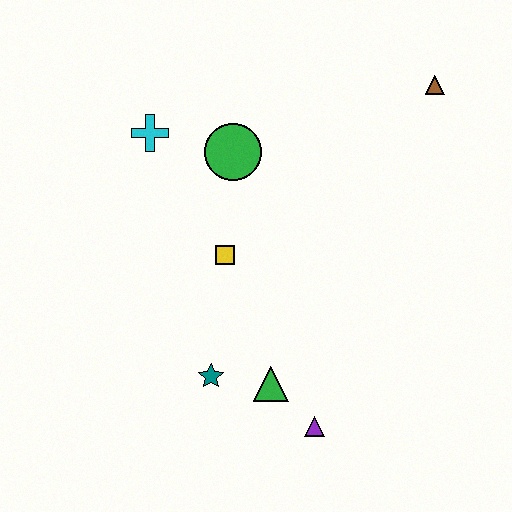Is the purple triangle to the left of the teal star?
No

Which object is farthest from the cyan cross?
The purple triangle is farthest from the cyan cross.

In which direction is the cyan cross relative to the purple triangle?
The cyan cross is above the purple triangle.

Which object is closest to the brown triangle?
The green circle is closest to the brown triangle.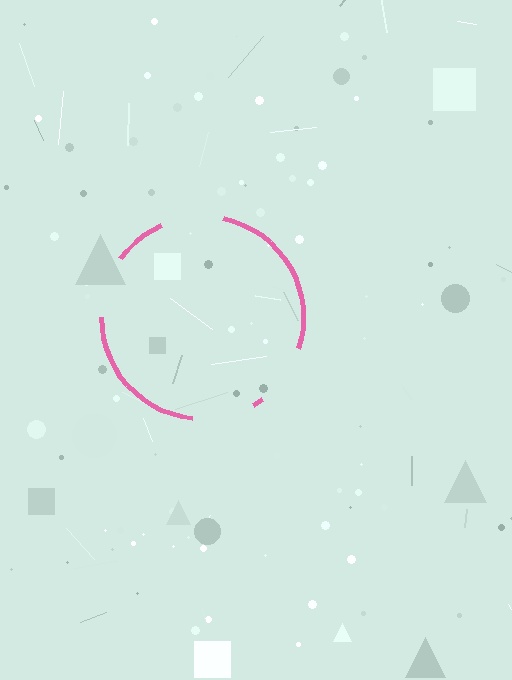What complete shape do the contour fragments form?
The contour fragments form a circle.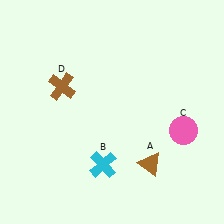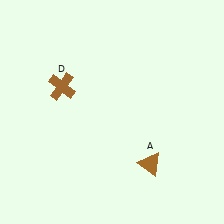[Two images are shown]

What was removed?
The cyan cross (B), the pink circle (C) were removed in Image 2.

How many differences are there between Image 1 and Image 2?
There are 2 differences between the two images.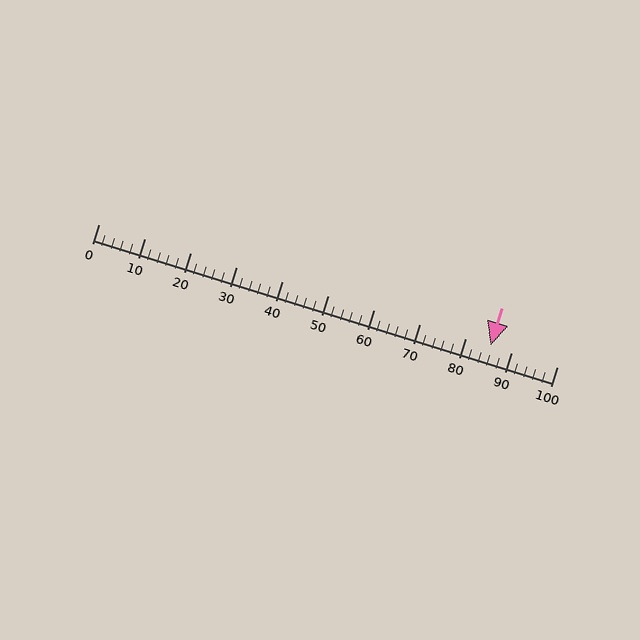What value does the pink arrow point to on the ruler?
The pink arrow points to approximately 86.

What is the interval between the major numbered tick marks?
The major tick marks are spaced 10 units apart.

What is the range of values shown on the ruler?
The ruler shows values from 0 to 100.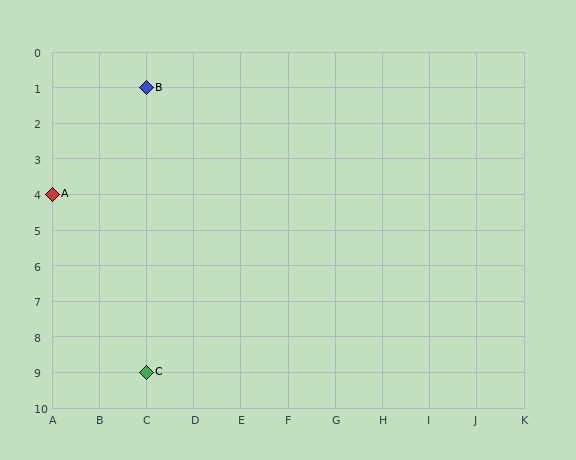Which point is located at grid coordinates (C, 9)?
Point C is at (C, 9).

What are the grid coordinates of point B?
Point B is at grid coordinates (C, 1).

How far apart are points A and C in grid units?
Points A and C are 2 columns and 5 rows apart (about 5.4 grid units diagonally).